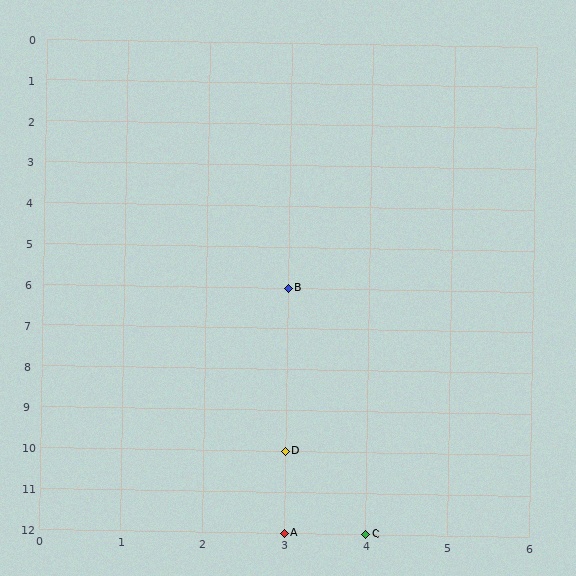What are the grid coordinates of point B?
Point B is at grid coordinates (3, 6).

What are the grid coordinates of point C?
Point C is at grid coordinates (4, 12).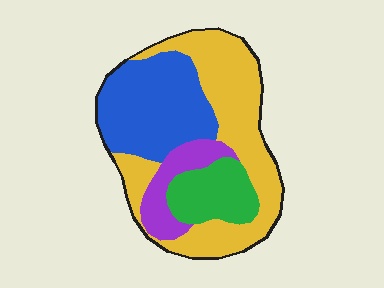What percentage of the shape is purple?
Purple takes up about one tenth (1/10) of the shape.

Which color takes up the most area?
Yellow, at roughly 45%.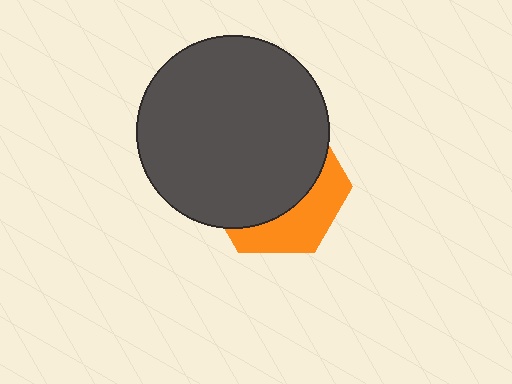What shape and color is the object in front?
The object in front is a dark gray circle.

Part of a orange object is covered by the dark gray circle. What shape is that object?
It is a hexagon.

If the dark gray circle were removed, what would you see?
You would see the complete orange hexagon.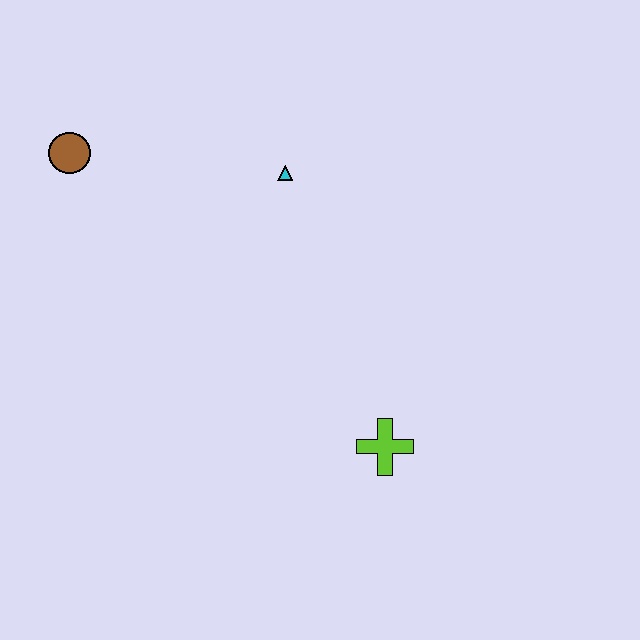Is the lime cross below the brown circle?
Yes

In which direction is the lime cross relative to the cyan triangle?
The lime cross is below the cyan triangle.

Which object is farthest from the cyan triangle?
The lime cross is farthest from the cyan triangle.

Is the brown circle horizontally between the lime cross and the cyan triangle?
No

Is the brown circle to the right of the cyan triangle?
No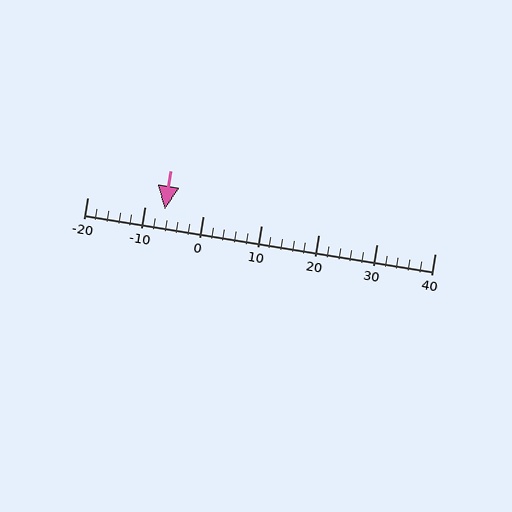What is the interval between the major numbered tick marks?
The major tick marks are spaced 10 units apart.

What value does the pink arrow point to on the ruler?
The pink arrow points to approximately -7.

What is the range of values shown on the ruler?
The ruler shows values from -20 to 40.